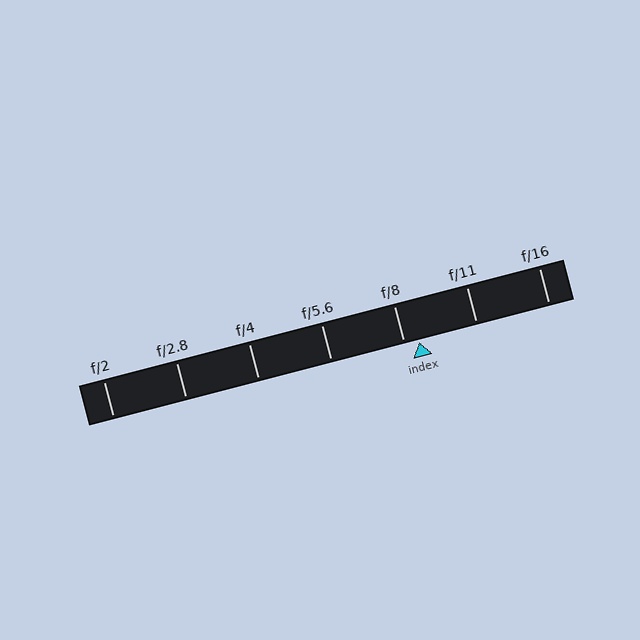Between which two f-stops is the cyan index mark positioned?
The index mark is between f/8 and f/11.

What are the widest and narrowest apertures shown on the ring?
The widest aperture shown is f/2 and the narrowest is f/16.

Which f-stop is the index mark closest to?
The index mark is closest to f/8.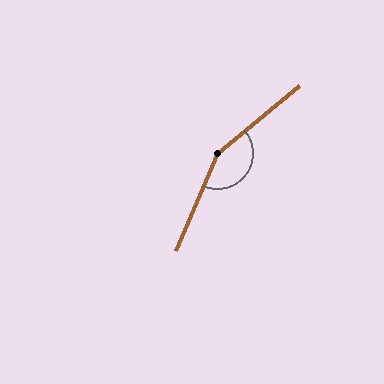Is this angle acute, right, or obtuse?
It is obtuse.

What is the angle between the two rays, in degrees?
Approximately 154 degrees.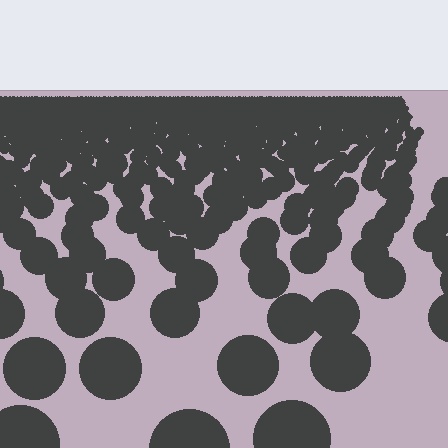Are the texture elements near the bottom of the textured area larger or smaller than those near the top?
Larger. Near the bottom, elements are closer to the viewer and appear at a bigger on-screen size.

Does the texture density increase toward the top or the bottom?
Density increases toward the top.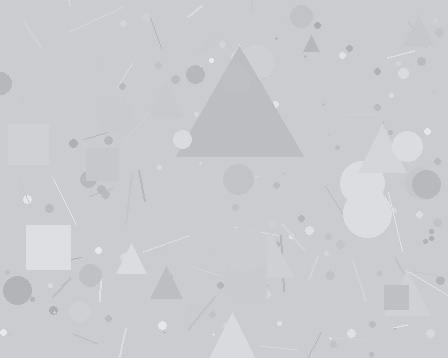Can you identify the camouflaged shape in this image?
The camouflaged shape is a triangle.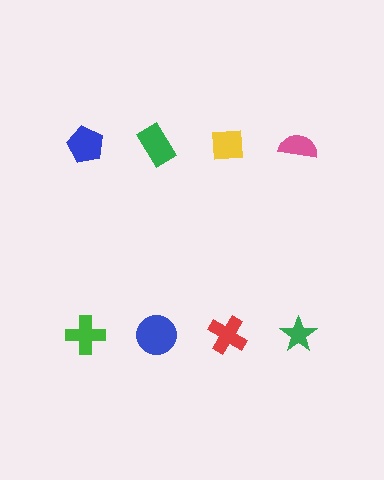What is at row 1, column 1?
A blue pentagon.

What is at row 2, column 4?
A green star.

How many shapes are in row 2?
4 shapes.